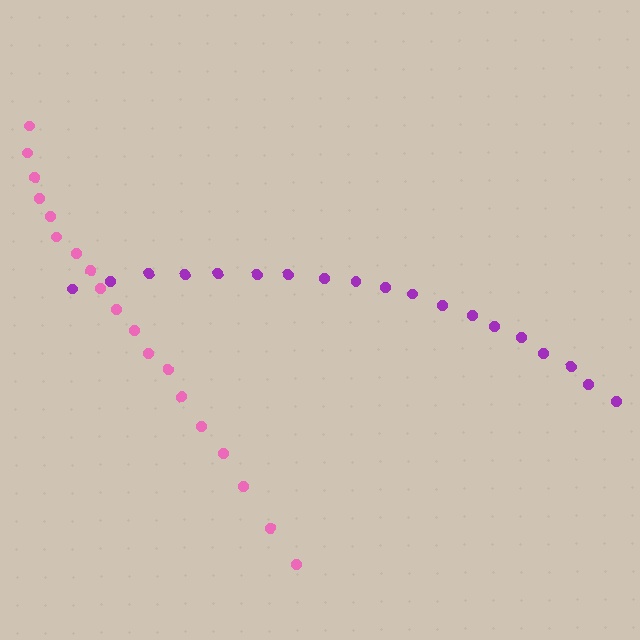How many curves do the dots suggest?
There are 2 distinct paths.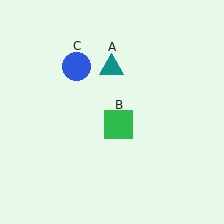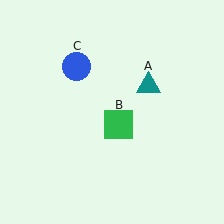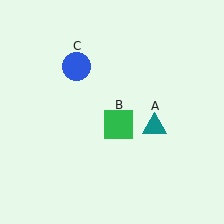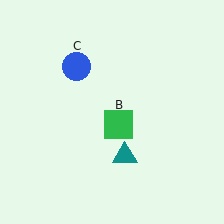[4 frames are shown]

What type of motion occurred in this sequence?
The teal triangle (object A) rotated clockwise around the center of the scene.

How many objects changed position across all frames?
1 object changed position: teal triangle (object A).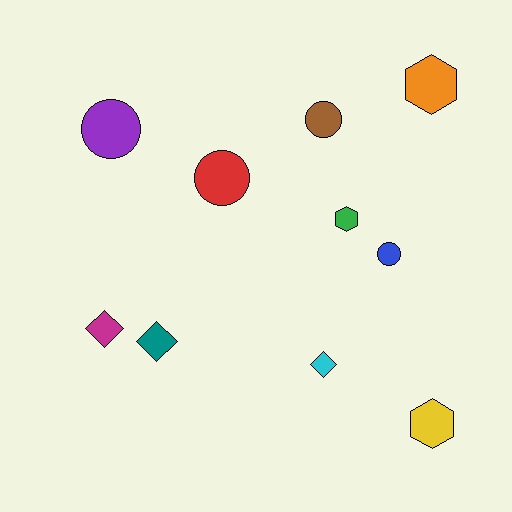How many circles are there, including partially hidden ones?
There are 4 circles.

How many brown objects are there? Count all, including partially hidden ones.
There is 1 brown object.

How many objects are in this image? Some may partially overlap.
There are 10 objects.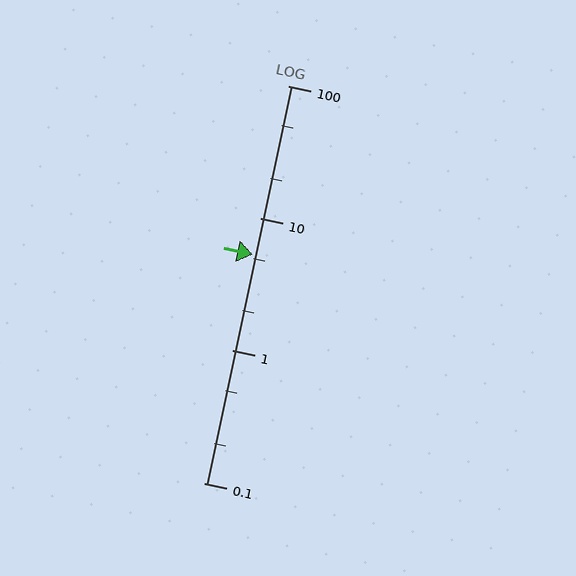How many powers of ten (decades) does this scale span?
The scale spans 3 decades, from 0.1 to 100.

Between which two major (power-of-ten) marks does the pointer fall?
The pointer is between 1 and 10.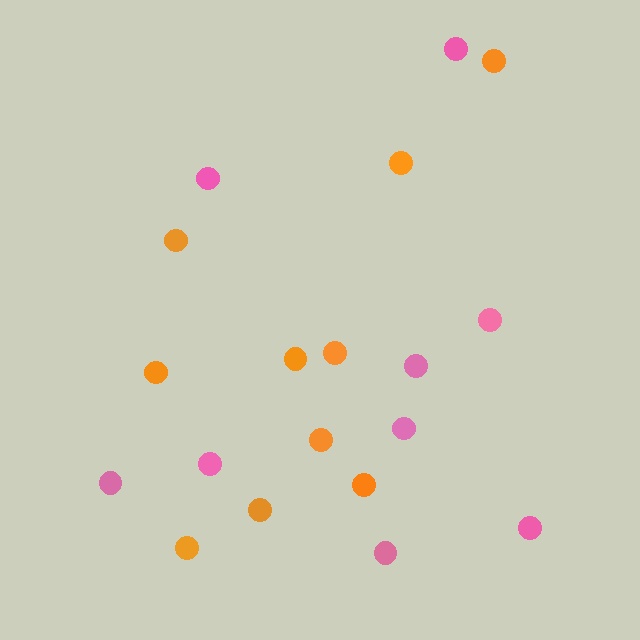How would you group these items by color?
There are 2 groups: one group of pink circles (9) and one group of orange circles (10).